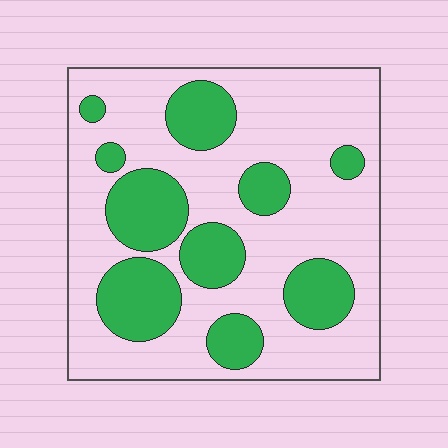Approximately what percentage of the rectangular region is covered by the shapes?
Approximately 30%.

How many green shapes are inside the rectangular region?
10.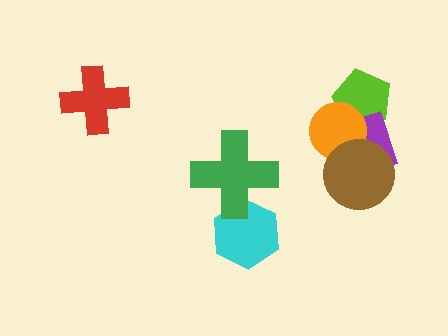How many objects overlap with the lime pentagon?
2 objects overlap with the lime pentagon.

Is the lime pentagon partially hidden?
Yes, it is partially covered by another shape.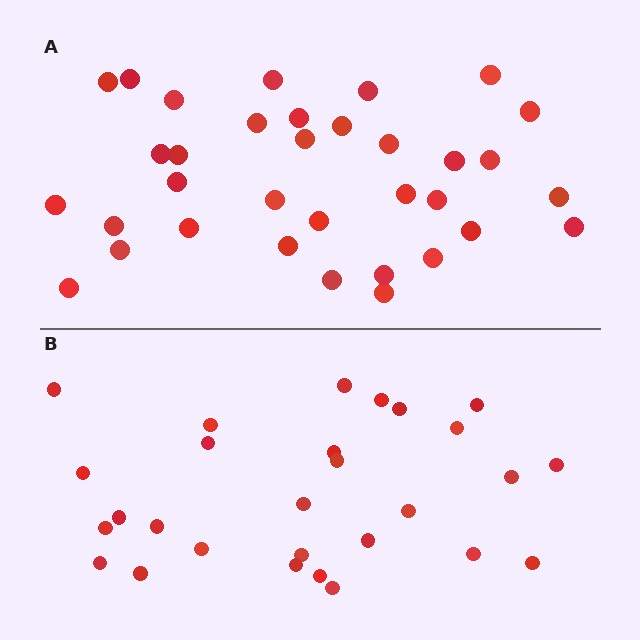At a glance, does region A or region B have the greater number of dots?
Region A (the top region) has more dots.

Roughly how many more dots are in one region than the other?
Region A has about 6 more dots than region B.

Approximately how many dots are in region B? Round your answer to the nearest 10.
About 30 dots. (The exact count is 28, which rounds to 30.)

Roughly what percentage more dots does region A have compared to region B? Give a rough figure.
About 20% more.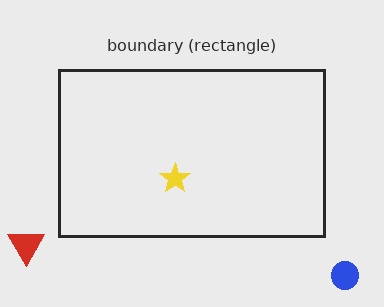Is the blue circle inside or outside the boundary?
Outside.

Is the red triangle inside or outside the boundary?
Outside.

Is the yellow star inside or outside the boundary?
Inside.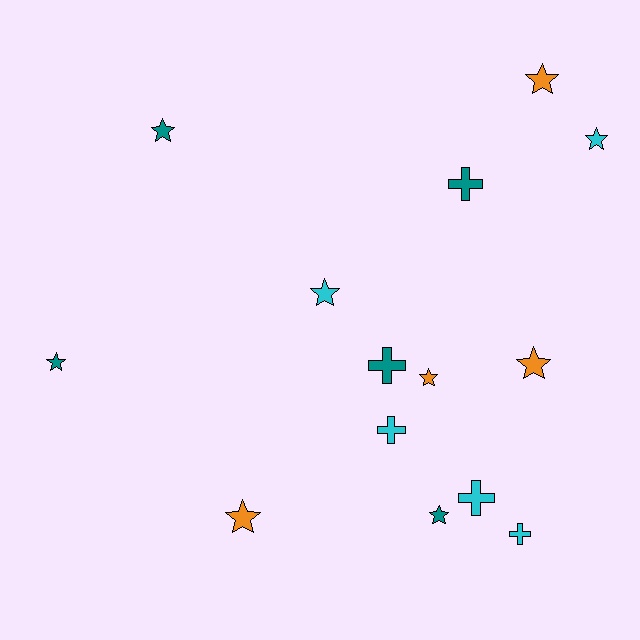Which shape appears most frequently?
Star, with 9 objects.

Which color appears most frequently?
Cyan, with 5 objects.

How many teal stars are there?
There are 3 teal stars.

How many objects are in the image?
There are 14 objects.